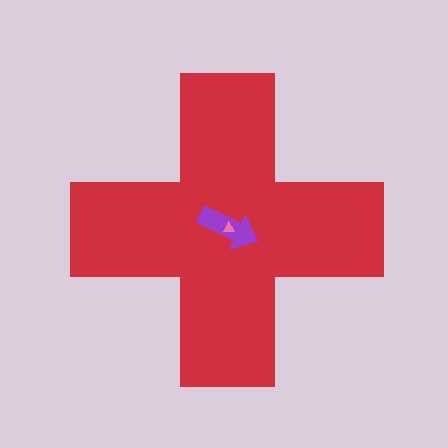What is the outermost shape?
The red cross.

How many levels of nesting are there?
3.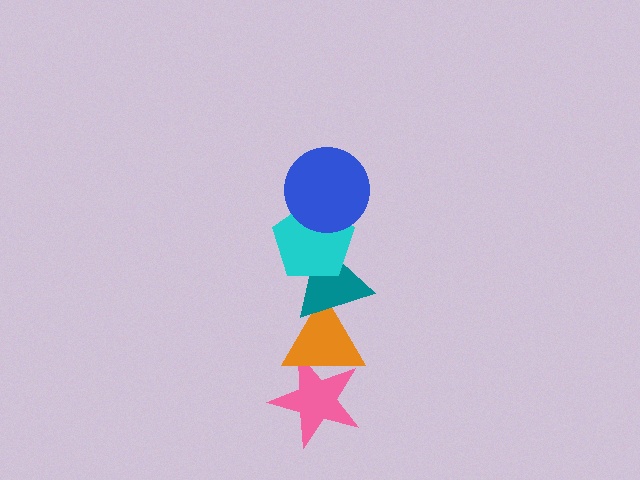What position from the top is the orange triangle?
The orange triangle is 4th from the top.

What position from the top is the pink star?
The pink star is 5th from the top.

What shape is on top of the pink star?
The orange triangle is on top of the pink star.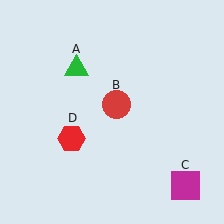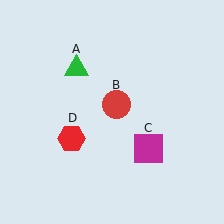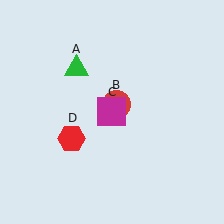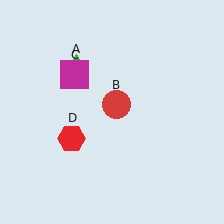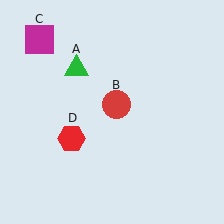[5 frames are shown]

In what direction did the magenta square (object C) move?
The magenta square (object C) moved up and to the left.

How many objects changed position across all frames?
1 object changed position: magenta square (object C).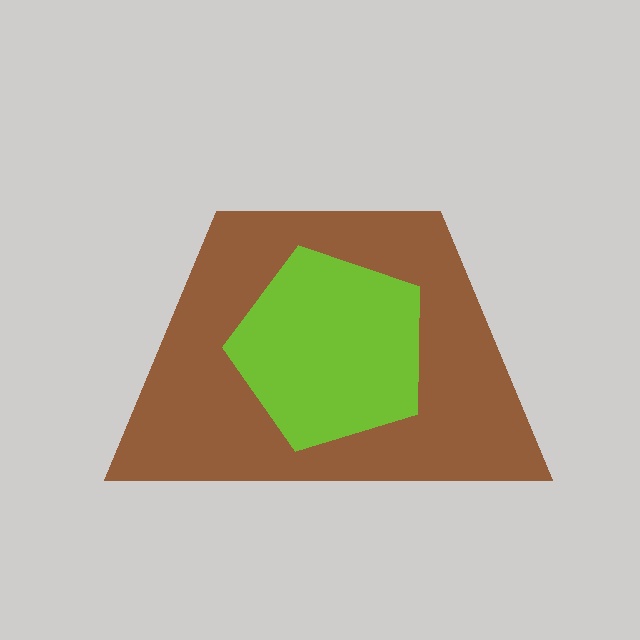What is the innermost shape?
The lime pentagon.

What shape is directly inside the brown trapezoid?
The lime pentagon.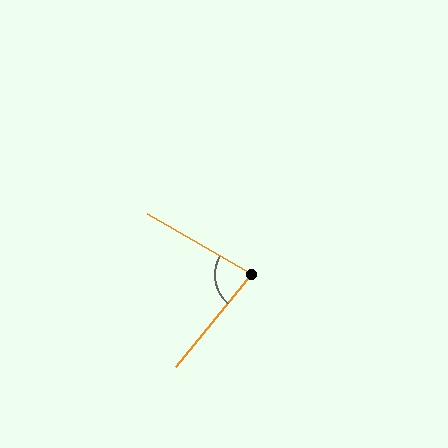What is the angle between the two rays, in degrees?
Approximately 81 degrees.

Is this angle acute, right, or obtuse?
It is acute.